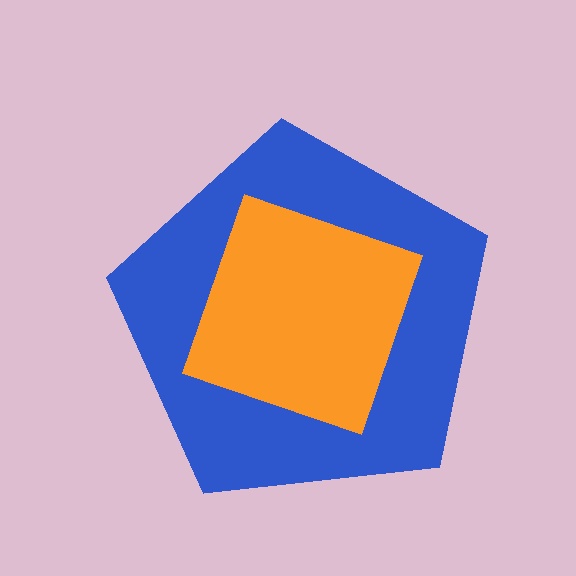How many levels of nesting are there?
2.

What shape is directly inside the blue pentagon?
The orange square.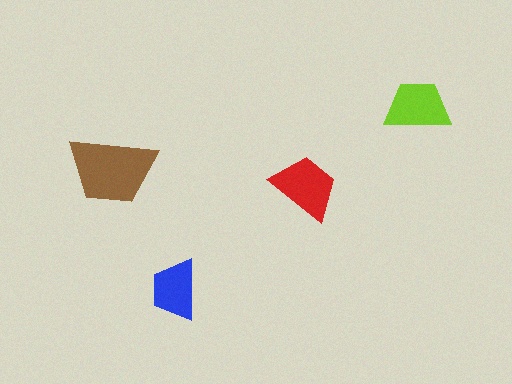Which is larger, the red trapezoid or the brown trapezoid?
The brown one.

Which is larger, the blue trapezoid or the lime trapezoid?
The lime one.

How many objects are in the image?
There are 4 objects in the image.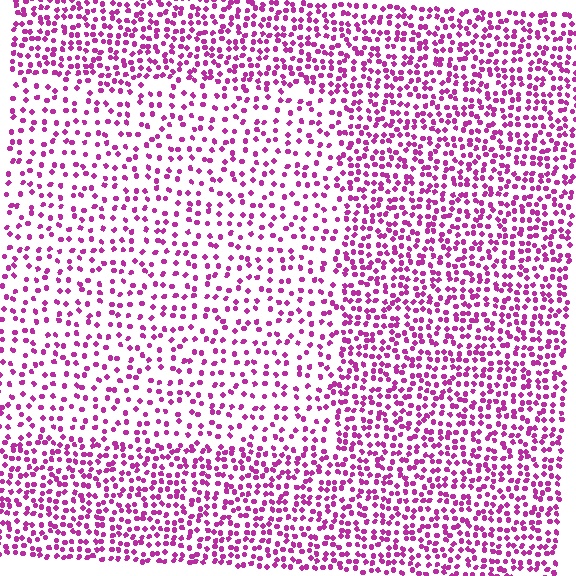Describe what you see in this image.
The image contains small magenta elements arranged at two different densities. A rectangle-shaped region is visible where the elements are less densely packed than the surrounding area.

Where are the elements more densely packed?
The elements are more densely packed outside the rectangle boundary.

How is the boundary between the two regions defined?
The boundary is defined by a change in element density (approximately 1.8x ratio). All elements are the same color, size, and shape.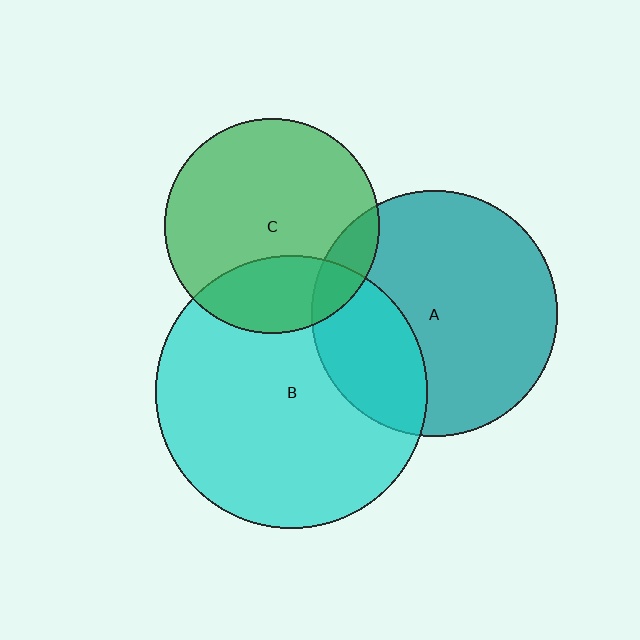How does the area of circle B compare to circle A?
Approximately 1.2 times.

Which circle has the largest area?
Circle B (cyan).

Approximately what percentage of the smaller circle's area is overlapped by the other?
Approximately 10%.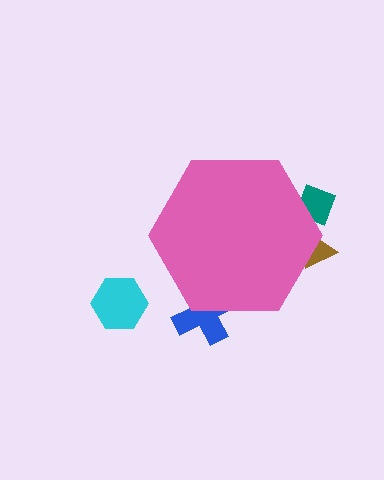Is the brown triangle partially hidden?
Yes, the brown triangle is partially hidden behind the pink hexagon.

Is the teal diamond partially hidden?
Yes, the teal diamond is partially hidden behind the pink hexagon.